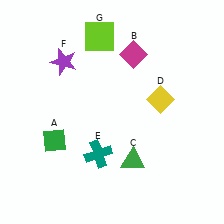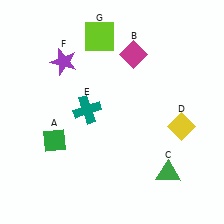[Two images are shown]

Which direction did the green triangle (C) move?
The green triangle (C) moved right.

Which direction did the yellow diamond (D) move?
The yellow diamond (D) moved down.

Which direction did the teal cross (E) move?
The teal cross (E) moved up.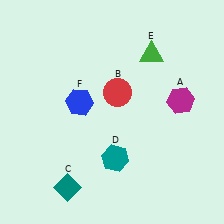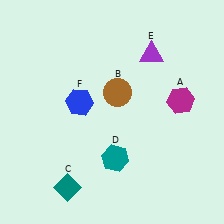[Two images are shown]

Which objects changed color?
B changed from red to brown. E changed from green to purple.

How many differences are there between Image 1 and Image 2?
There are 2 differences between the two images.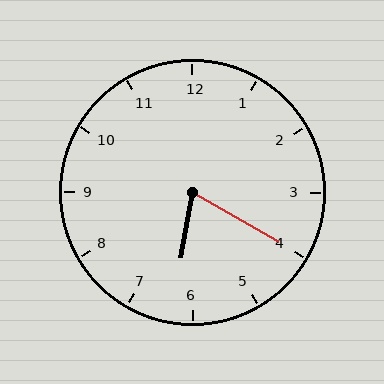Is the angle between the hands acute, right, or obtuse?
It is acute.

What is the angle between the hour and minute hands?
Approximately 70 degrees.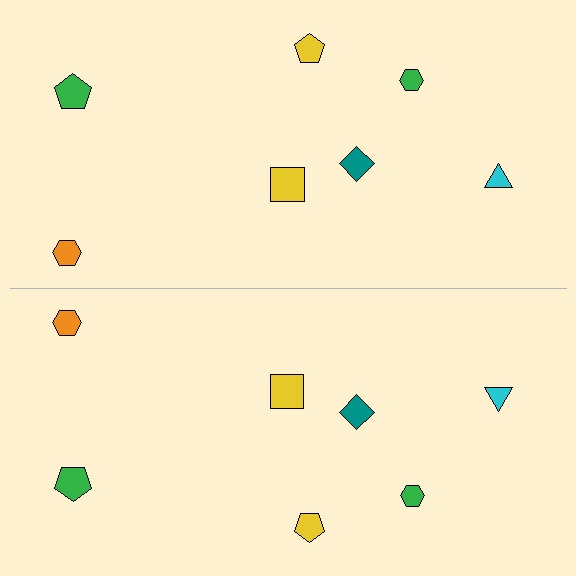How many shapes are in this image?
There are 14 shapes in this image.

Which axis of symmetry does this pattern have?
The pattern has a horizontal axis of symmetry running through the center of the image.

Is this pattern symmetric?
Yes, this pattern has bilateral (reflection) symmetry.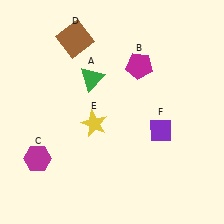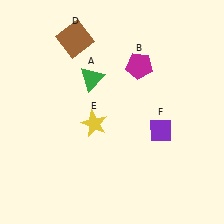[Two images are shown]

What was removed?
The magenta hexagon (C) was removed in Image 2.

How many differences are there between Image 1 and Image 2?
There is 1 difference between the two images.